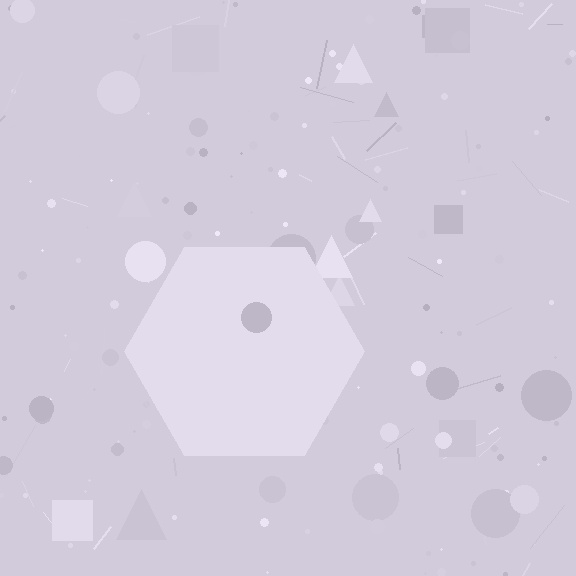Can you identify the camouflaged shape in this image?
The camouflaged shape is a hexagon.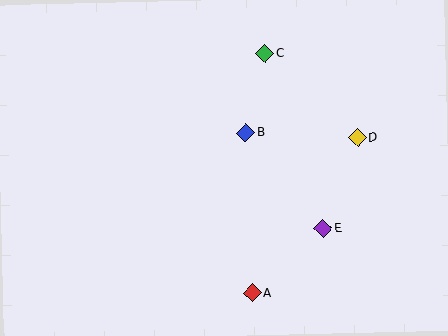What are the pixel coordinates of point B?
Point B is at (246, 133).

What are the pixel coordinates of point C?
Point C is at (265, 53).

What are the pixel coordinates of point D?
Point D is at (358, 138).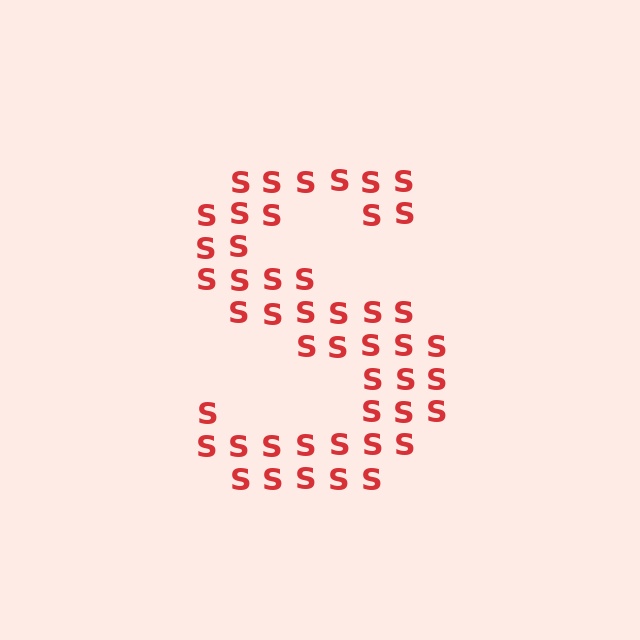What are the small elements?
The small elements are letter S's.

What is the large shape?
The large shape is the letter S.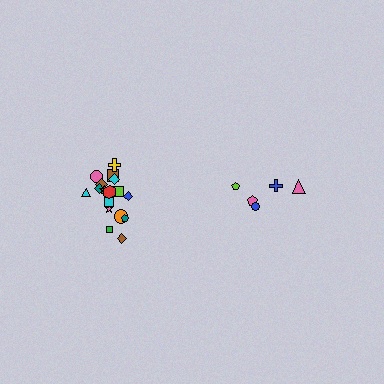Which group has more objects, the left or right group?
The left group.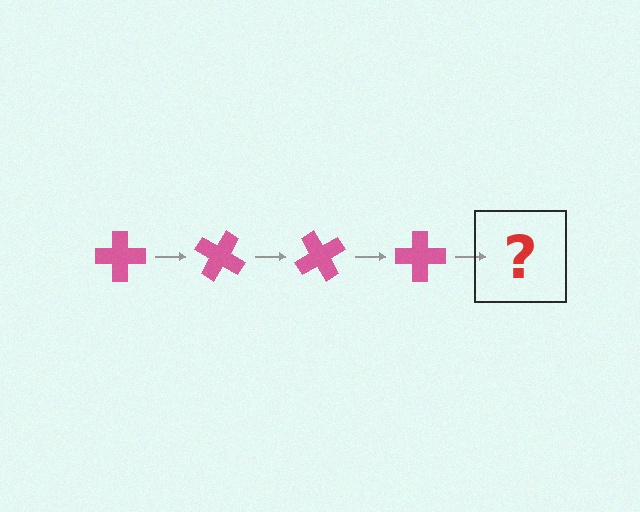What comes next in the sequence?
The next element should be a pink cross rotated 120 degrees.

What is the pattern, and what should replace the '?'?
The pattern is that the cross rotates 30 degrees each step. The '?' should be a pink cross rotated 120 degrees.